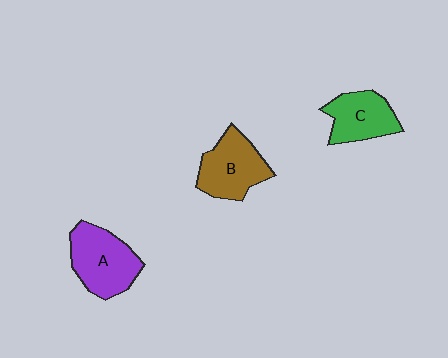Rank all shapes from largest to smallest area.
From largest to smallest: A (purple), B (brown), C (green).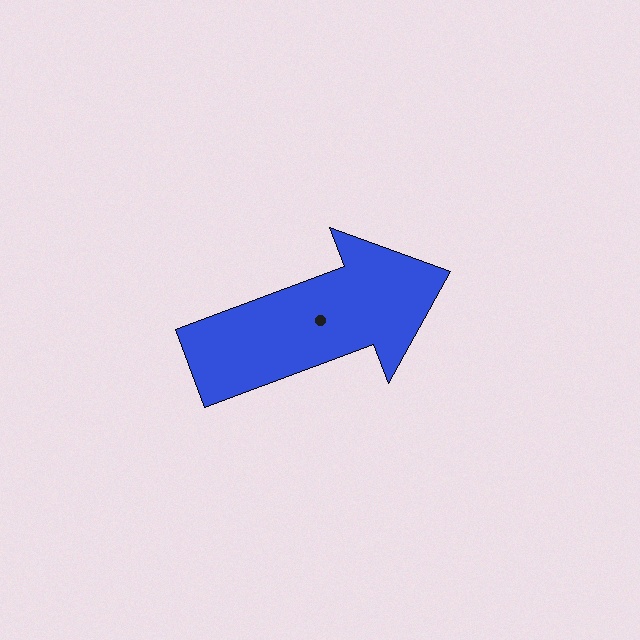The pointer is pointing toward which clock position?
Roughly 2 o'clock.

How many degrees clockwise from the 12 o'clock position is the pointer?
Approximately 70 degrees.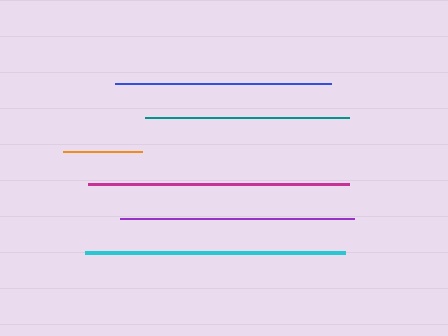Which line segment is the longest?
The magenta line is the longest at approximately 262 pixels.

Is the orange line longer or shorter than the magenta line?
The magenta line is longer than the orange line.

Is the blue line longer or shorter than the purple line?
The purple line is longer than the blue line.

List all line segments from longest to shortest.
From longest to shortest: magenta, cyan, purple, blue, teal, orange.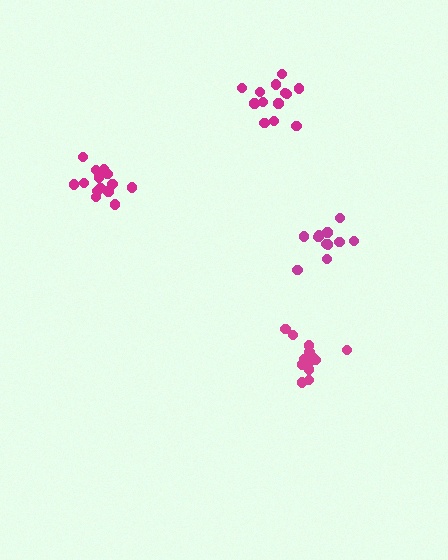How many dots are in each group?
Group 1: 13 dots, Group 2: 11 dots, Group 3: 13 dots, Group 4: 14 dots (51 total).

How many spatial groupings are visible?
There are 4 spatial groupings.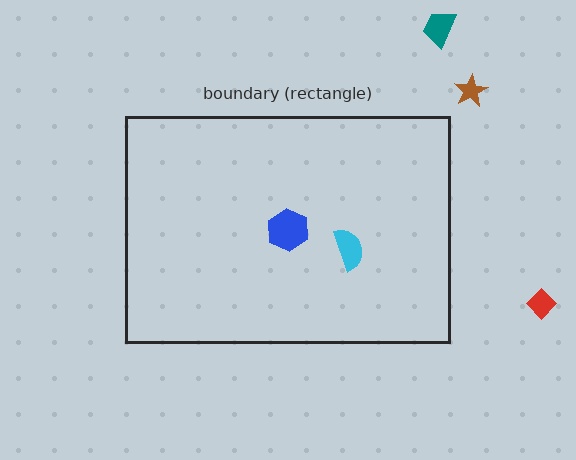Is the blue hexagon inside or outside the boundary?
Inside.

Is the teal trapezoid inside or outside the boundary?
Outside.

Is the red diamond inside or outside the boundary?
Outside.